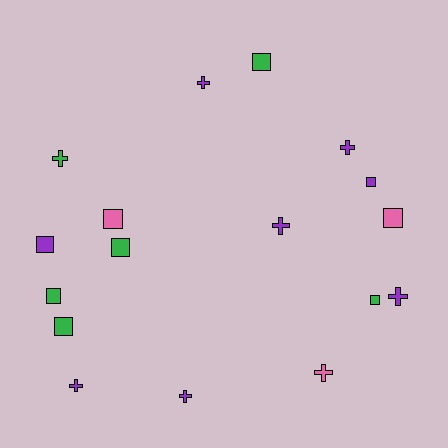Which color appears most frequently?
Purple, with 8 objects.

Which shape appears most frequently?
Square, with 9 objects.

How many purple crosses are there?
There are 6 purple crosses.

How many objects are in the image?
There are 17 objects.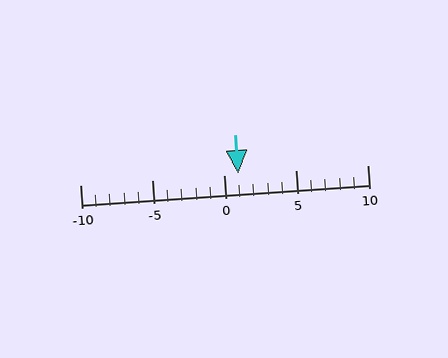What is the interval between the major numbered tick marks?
The major tick marks are spaced 5 units apart.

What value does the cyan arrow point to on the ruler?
The cyan arrow points to approximately 1.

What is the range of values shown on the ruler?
The ruler shows values from -10 to 10.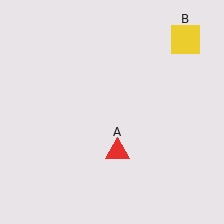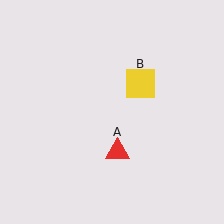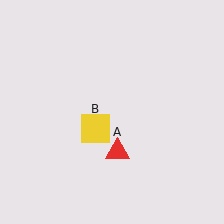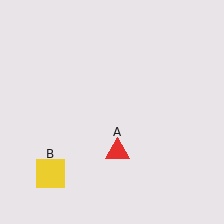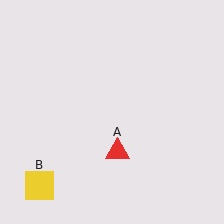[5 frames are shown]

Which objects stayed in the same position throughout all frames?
Red triangle (object A) remained stationary.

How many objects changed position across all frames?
1 object changed position: yellow square (object B).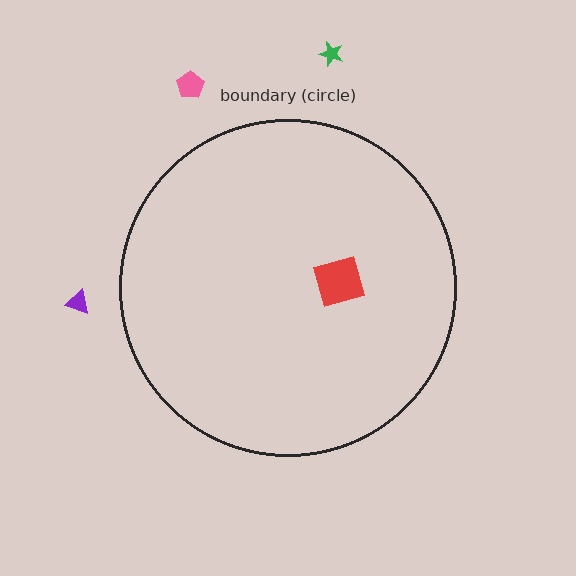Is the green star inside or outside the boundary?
Outside.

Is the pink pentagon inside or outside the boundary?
Outside.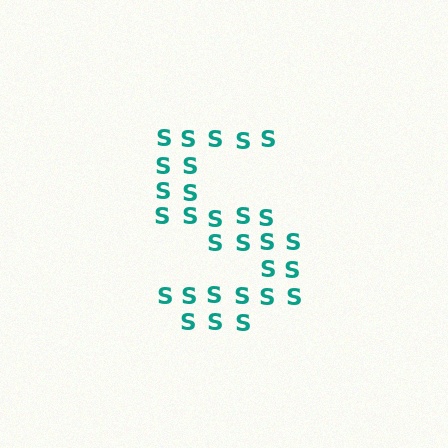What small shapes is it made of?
It is made of small letter S's.